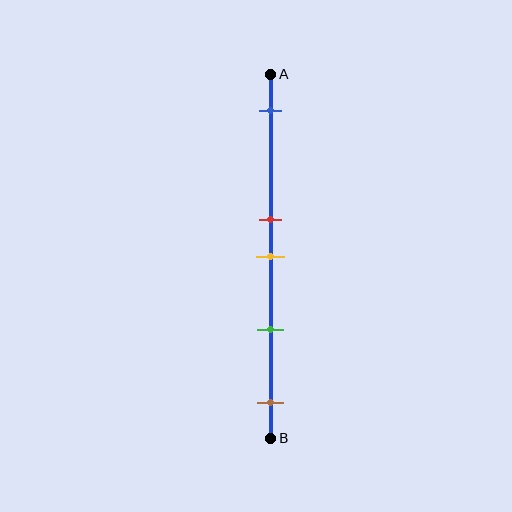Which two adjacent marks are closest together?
The red and yellow marks are the closest adjacent pair.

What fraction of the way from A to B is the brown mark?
The brown mark is approximately 90% (0.9) of the way from A to B.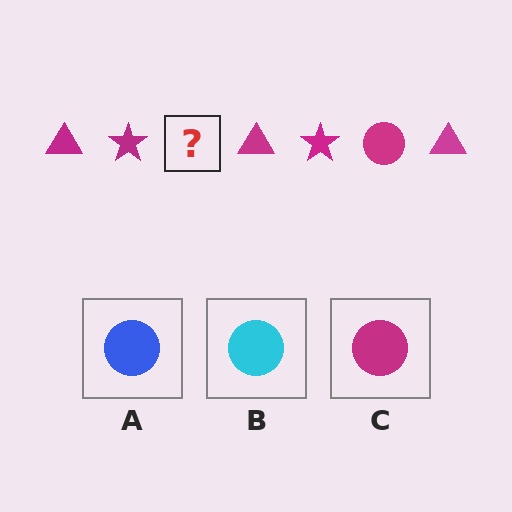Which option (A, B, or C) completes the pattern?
C.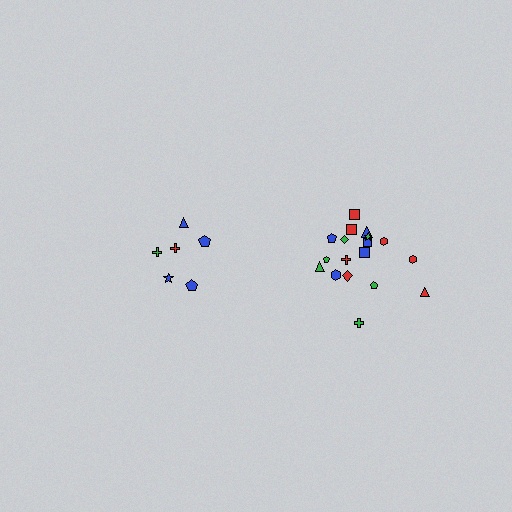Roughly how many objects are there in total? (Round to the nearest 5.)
Roughly 25 objects in total.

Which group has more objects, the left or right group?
The right group.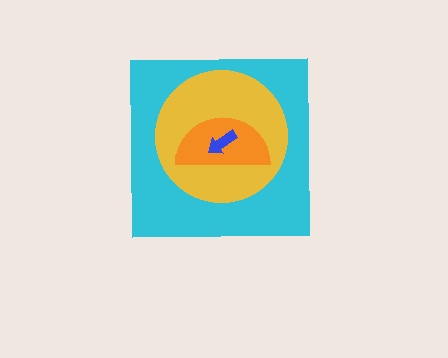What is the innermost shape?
The blue arrow.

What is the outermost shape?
The cyan square.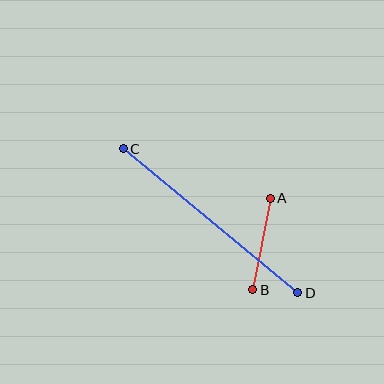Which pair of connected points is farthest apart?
Points C and D are farthest apart.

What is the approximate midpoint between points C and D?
The midpoint is at approximately (211, 221) pixels.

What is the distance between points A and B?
The distance is approximately 93 pixels.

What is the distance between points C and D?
The distance is approximately 226 pixels.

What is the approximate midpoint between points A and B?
The midpoint is at approximately (262, 244) pixels.